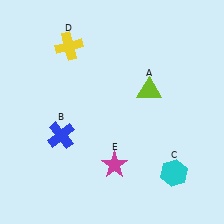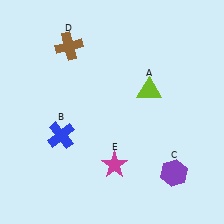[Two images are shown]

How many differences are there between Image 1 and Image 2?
There are 2 differences between the two images.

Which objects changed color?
C changed from cyan to purple. D changed from yellow to brown.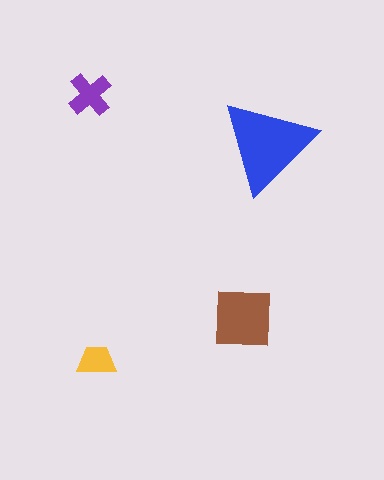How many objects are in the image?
There are 4 objects in the image.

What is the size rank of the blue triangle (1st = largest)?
1st.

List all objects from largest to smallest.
The blue triangle, the brown square, the purple cross, the yellow trapezoid.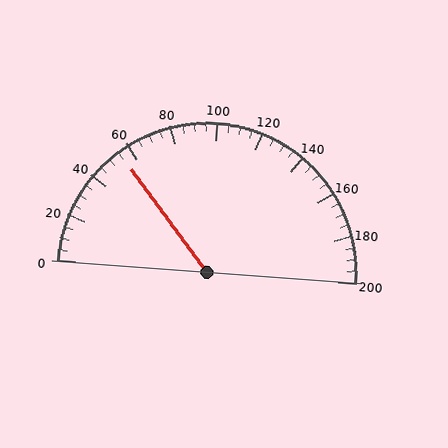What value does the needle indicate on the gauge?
The needle indicates approximately 55.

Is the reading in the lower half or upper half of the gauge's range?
The reading is in the lower half of the range (0 to 200).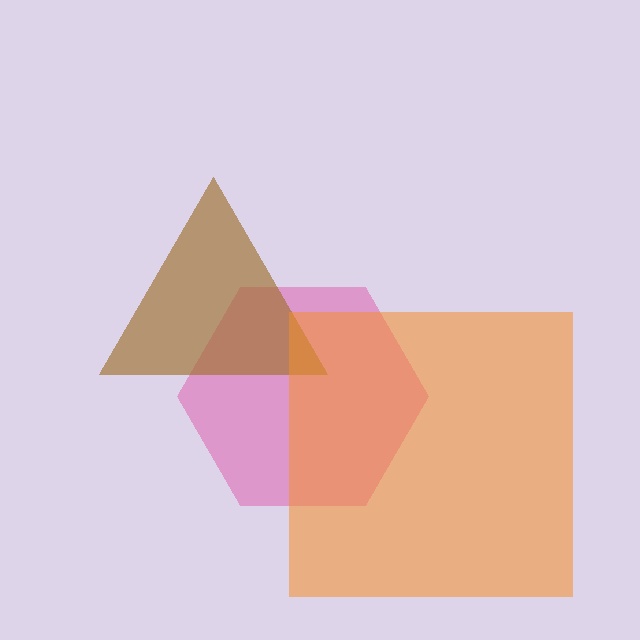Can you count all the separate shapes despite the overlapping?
Yes, there are 3 separate shapes.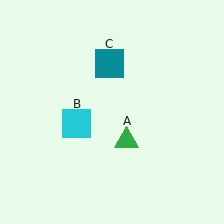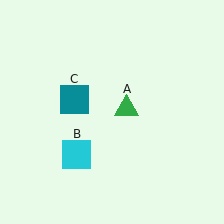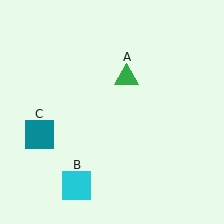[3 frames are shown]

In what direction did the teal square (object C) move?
The teal square (object C) moved down and to the left.